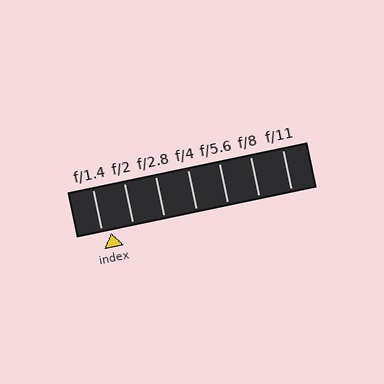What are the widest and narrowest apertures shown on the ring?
The widest aperture shown is f/1.4 and the narrowest is f/11.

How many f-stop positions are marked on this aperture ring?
There are 7 f-stop positions marked.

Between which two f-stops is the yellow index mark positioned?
The index mark is between f/1.4 and f/2.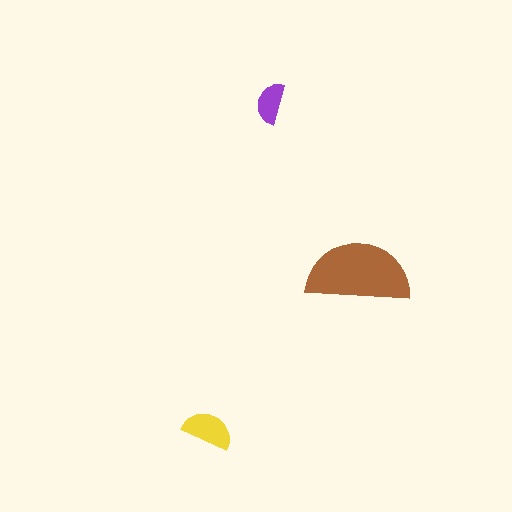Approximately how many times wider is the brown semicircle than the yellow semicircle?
About 2 times wider.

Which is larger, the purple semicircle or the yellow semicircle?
The yellow one.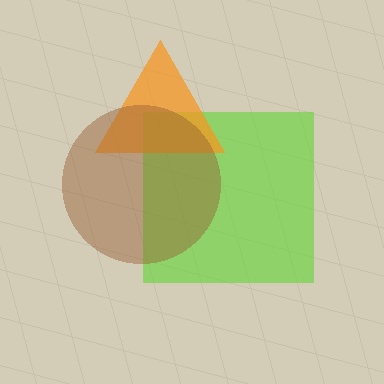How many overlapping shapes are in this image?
There are 3 overlapping shapes in the image.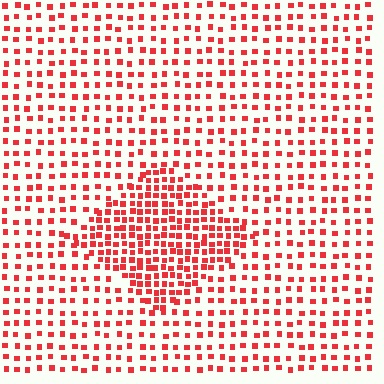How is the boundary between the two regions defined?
The boundary is defined by a change in element density (approximately 2.0x ratio). All elements are the same color, size, and shape.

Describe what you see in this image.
The image contains small red elements arranged at two different densities. A diamond-shaped region is visible where the elements are more densely packed than the surrounding area.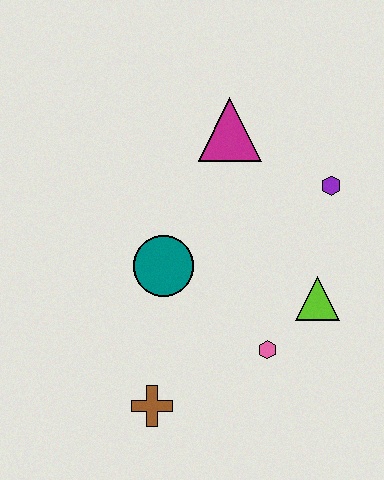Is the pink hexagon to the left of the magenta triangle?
No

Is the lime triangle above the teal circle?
No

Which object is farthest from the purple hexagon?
The brown cross is farthest from the purple hexagon.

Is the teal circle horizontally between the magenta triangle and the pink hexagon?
No